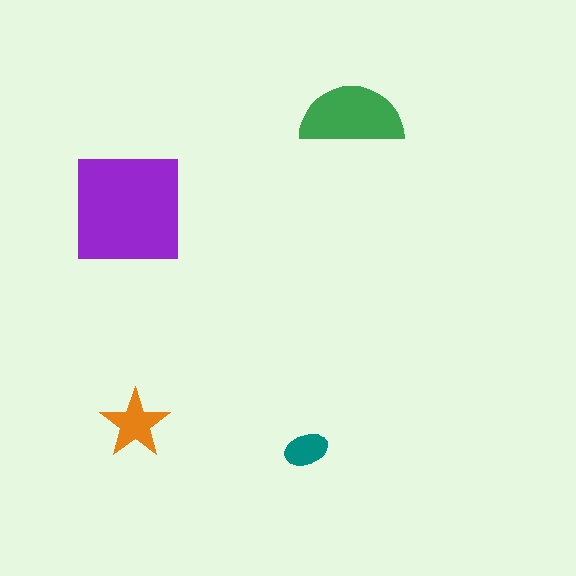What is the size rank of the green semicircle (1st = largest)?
2nd.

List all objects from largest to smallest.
The purple square, the green semicircle, the orange star, the teal ellipse.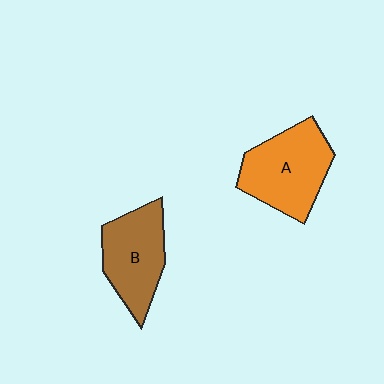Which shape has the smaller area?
Shape B (brown).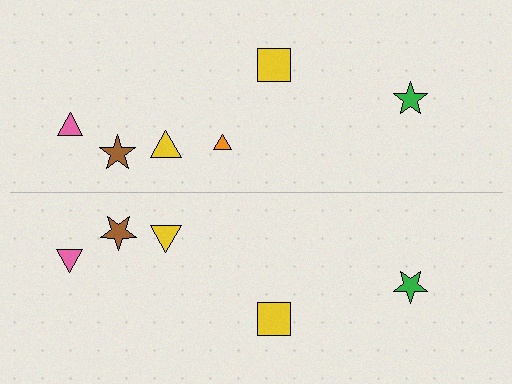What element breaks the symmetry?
A orange triangle is missing from the bottom side.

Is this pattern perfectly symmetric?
No, the pattern is not perfectly symmetric. A orange triangle is missing from the bottom side.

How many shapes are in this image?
There are 11 shapes in this image.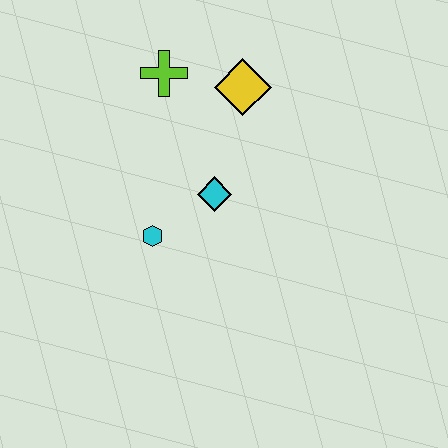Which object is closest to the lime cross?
The yellow diamond is closest to the lime cross.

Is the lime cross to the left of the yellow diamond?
Yes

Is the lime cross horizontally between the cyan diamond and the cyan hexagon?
Yes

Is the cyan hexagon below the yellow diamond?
Yes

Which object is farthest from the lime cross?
The cyan hexagon is farthest from the lime cross.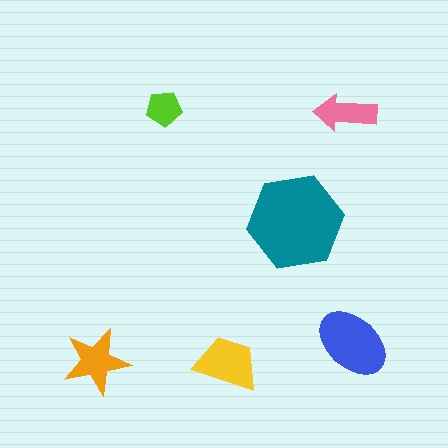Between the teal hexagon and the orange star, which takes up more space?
The teal hexagon.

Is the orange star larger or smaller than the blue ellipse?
Smaller.